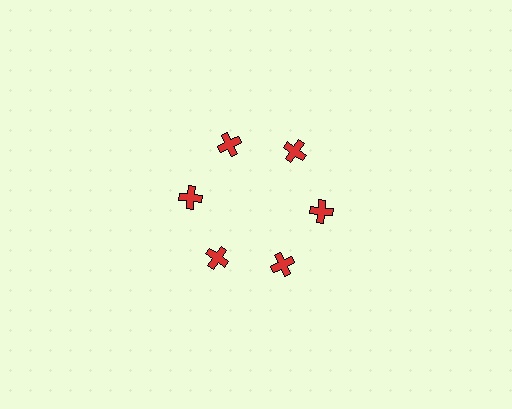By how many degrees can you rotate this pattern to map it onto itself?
The pattern maps onto itself every 60 degrees of rotation.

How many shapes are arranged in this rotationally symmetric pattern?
There are 6 shapes, arranged in 6 groups of 1.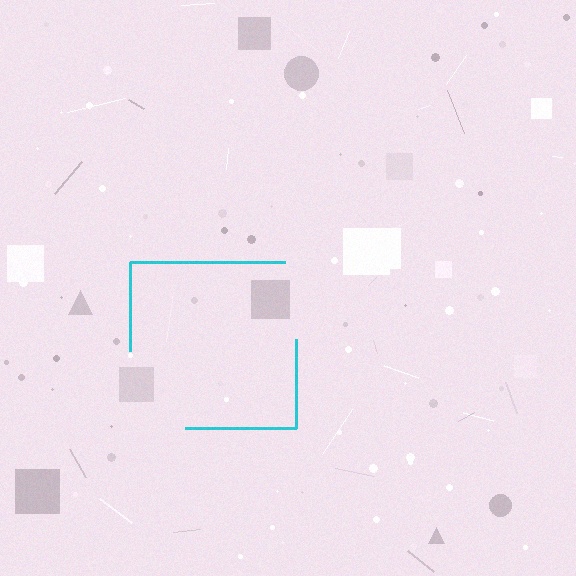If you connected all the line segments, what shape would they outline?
They would outline a square.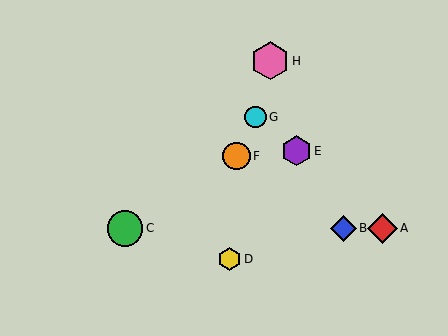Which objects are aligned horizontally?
Objects A, B, C are aligned horizontally.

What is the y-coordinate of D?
Object D is at y≈259.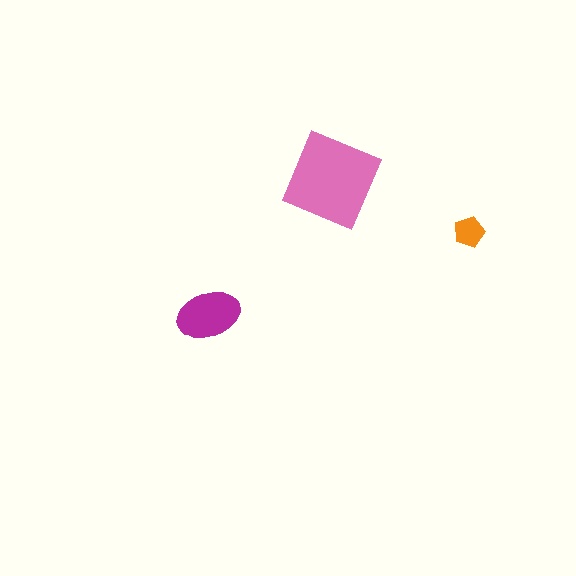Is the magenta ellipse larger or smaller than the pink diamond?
Smaller.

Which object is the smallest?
The orange pentagon.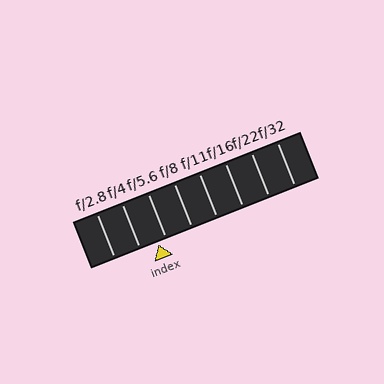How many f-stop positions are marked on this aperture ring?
There are 8 f-stop positions marked.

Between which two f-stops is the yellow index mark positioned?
The index mark is between f/4 and f/5.6.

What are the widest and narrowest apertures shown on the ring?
The widest aperture shown is f/2.8 and the narrowest is f/32.